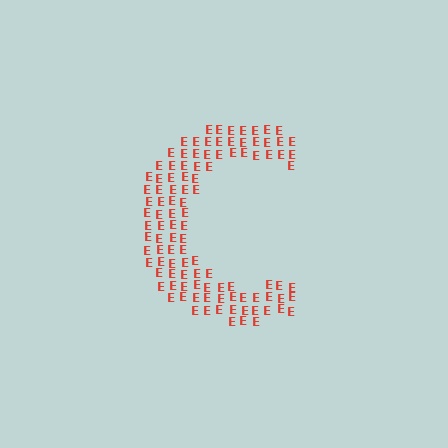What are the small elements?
The small elements are letter E's.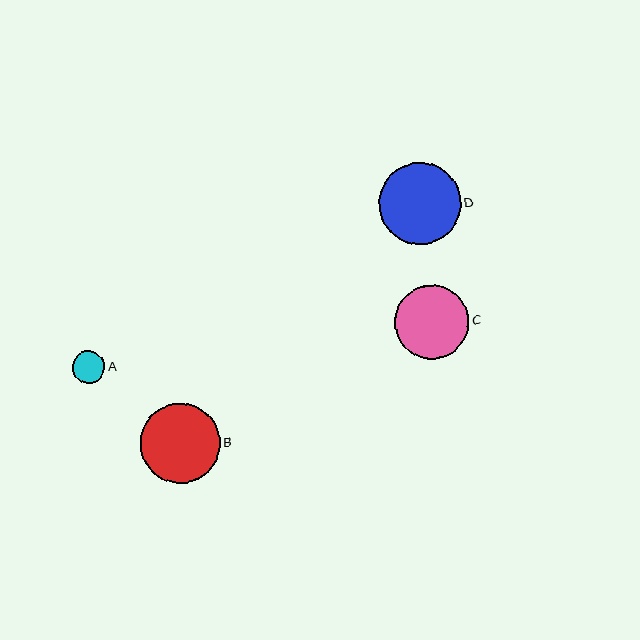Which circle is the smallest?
Circle A is the smallest with a size of approximately 33 pixels.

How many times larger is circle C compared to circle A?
Circle C is approximately 2.3 times the size of circle A.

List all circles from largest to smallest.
From largest to smallest: D, B, C, A.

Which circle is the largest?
Circle D is the largest with a size of approximately 82 pixels.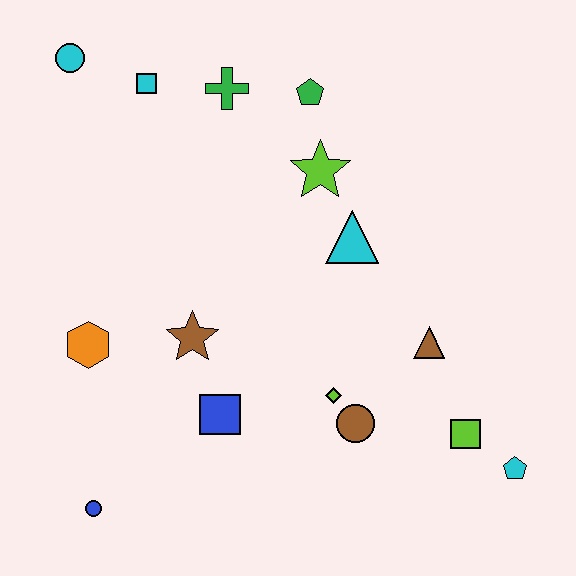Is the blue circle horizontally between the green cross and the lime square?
No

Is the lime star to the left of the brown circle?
Yes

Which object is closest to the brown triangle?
The lime square is closest to the brown triangle.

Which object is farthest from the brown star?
The cyan pentagon is farthest from the brown star.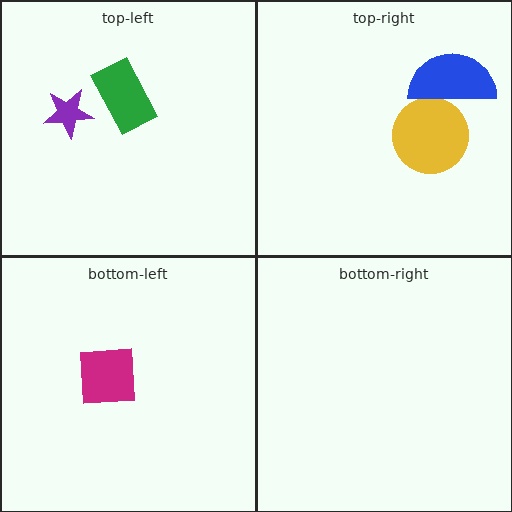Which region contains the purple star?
The top-left region.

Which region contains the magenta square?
The bottom-left region.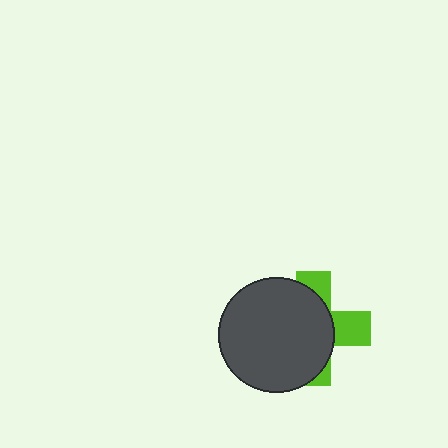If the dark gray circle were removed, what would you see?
You would see the complete lime cross.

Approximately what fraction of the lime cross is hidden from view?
Roughly 66% of the lime cross is hidden behind the dark gray circle.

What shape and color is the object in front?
The object in front is a dark gray circle.